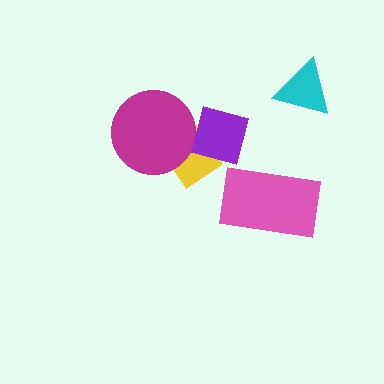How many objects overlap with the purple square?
2 objects overlap with the purple square.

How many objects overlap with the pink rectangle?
0 objects overlap with the pink rectangle.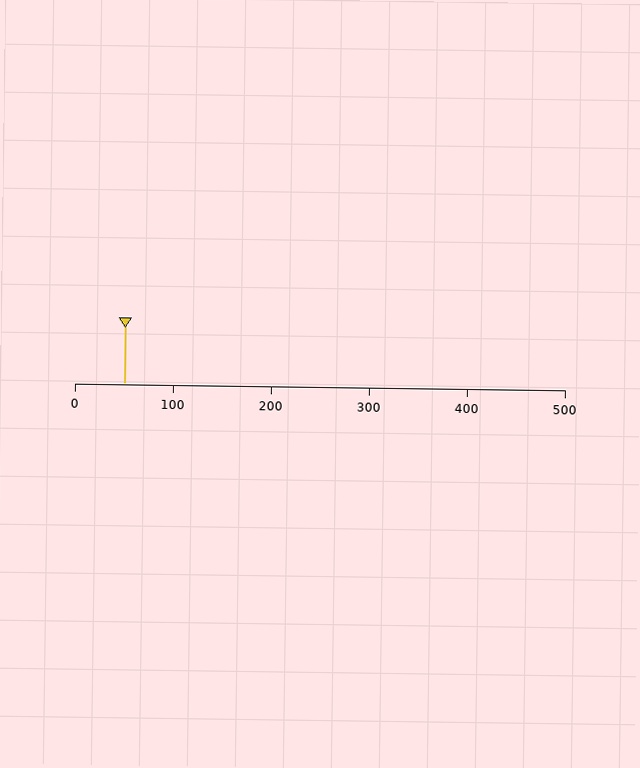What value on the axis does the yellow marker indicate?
The marker indicates approximately 50.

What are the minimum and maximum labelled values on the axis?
The axis runs from 0 to 500.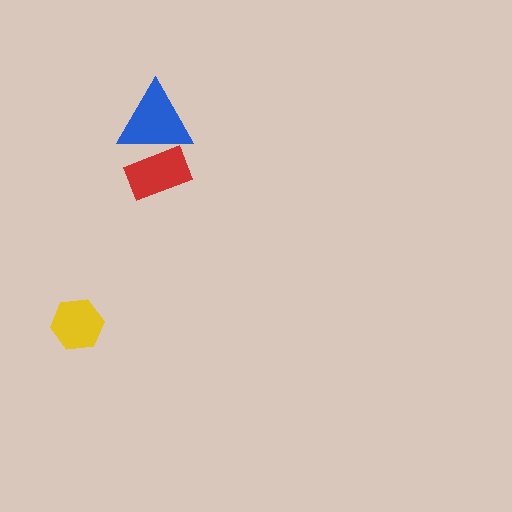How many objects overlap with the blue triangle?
1 object overlaps with the blue triangle.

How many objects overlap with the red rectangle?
1 object overlaps with the red rectangle.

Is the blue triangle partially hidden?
No, no other shape covers it.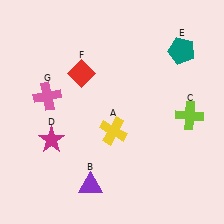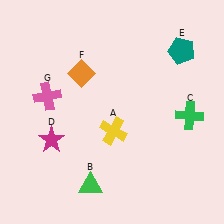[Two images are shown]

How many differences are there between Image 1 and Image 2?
There are 3 differences between the two images.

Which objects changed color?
B changed from purple to green. C changed from lime to green. F changed from red to orange.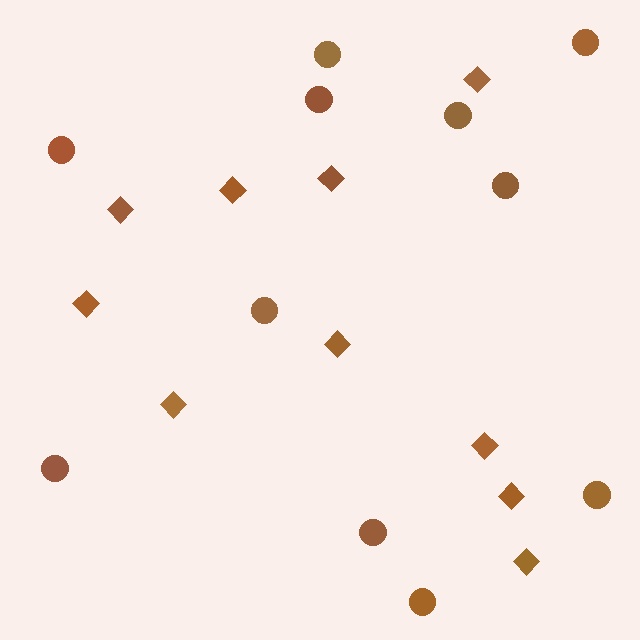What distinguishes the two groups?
There are 2 groups: one group of diamonds (10) and one group of circles (11).